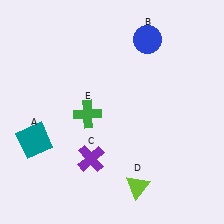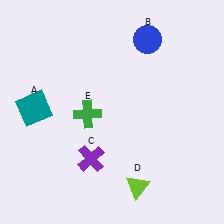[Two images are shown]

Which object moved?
The teal square (A) moved up.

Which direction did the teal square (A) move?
The teal square (A) moved up.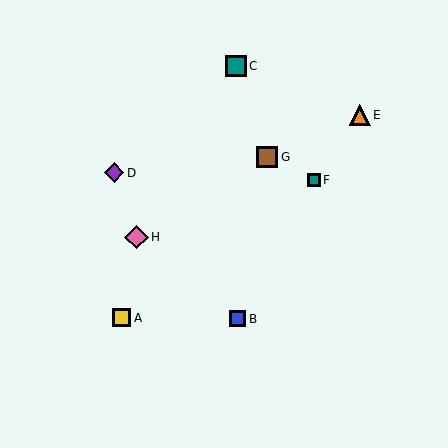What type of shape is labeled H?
Shape H is a pink diamond.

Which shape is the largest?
The pink diamond (labeled H) is the largest.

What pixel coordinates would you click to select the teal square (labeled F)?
Click at (314, 180) to select the teal square F.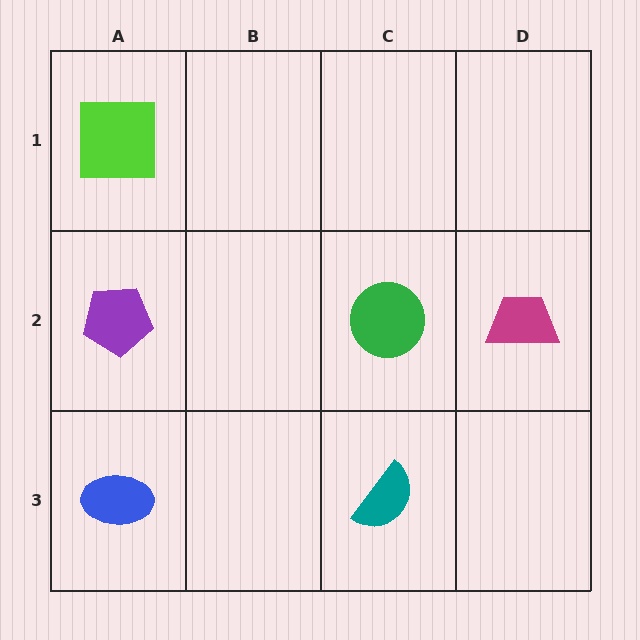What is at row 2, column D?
A magenta trapezoid.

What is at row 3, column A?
A blue ellipse.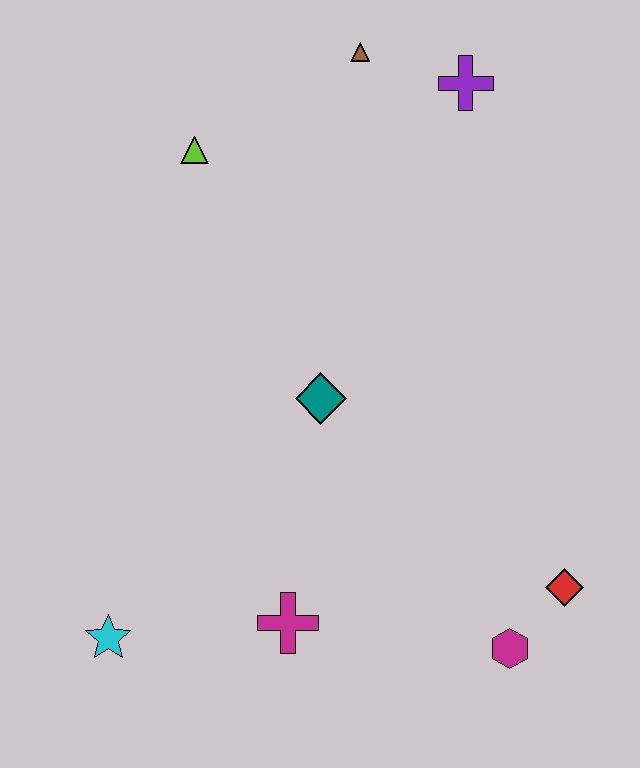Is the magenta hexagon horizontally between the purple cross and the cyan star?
No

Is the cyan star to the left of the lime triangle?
Yes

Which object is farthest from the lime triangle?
The magenta hexagon is farthest from the lime triangle.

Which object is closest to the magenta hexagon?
The red diamond is closest to the magenta hexagon.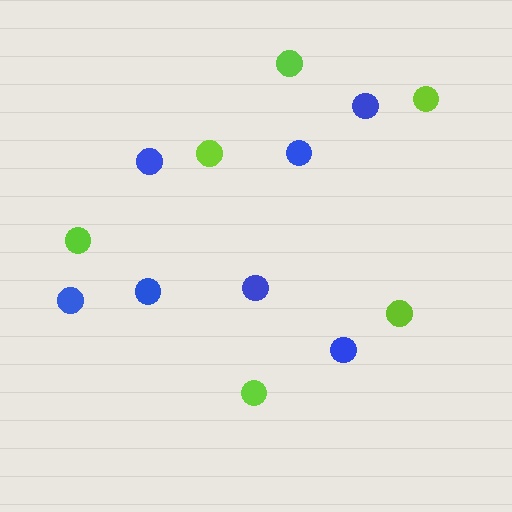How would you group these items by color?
There are 2 groups: one group of blue circles (7) and one group of lime circles (6).